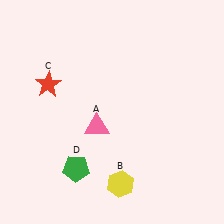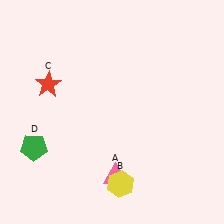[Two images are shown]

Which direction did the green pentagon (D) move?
The green pentagon (D) moved left.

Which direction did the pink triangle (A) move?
The pink triangle (A) moved down.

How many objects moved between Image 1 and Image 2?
2 objects moved between the two images.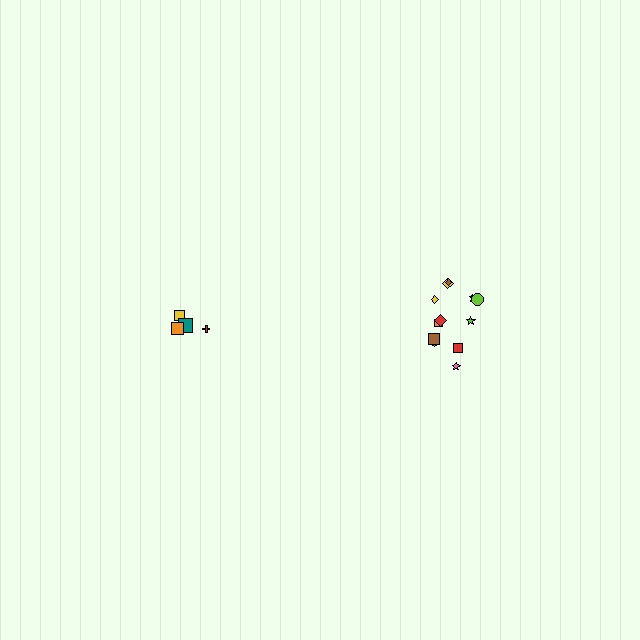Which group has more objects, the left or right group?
The right group.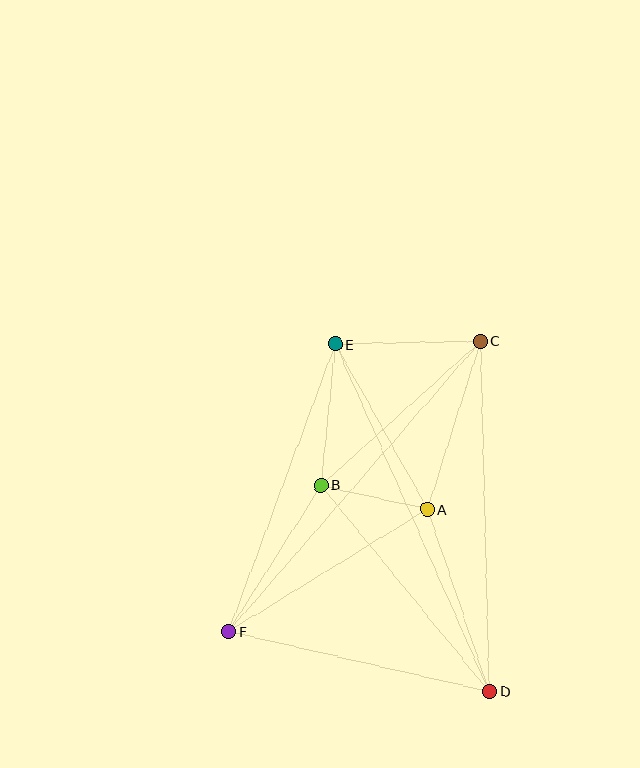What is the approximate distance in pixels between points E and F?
The distance between E and F is approximately 306 pixels.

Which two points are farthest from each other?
Points C and F are farthest from each other.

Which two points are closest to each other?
Points A and B are closest to each other.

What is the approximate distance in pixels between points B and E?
The distance between B and E is approximately 142 pixels.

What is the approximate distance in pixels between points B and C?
The distance between B and C is approximately 215 pixels.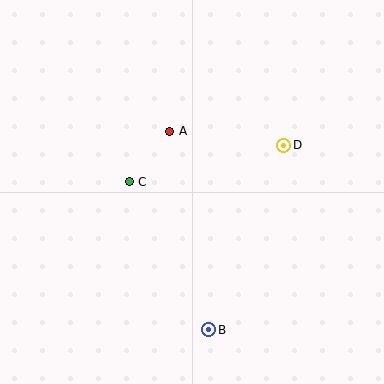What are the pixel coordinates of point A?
Point A is at (170, 131).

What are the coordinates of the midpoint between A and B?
The midpoint between A and B is at (189, 231).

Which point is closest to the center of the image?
Point C at (129, 182) is closest to the center.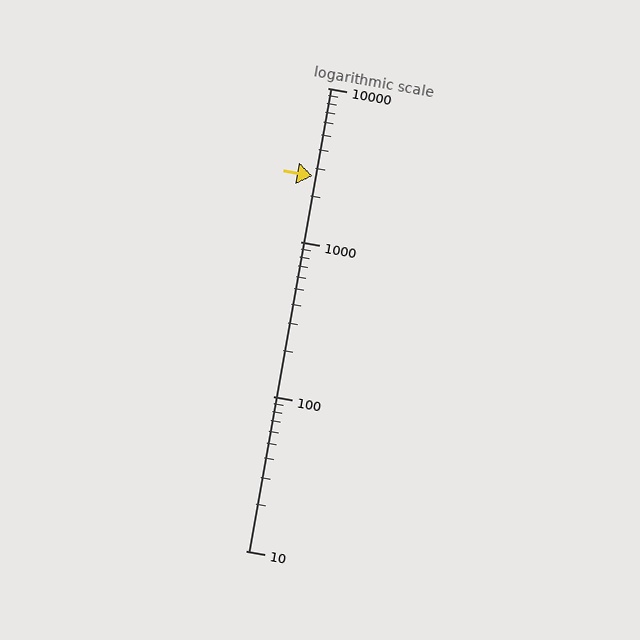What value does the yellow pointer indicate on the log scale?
The pointer indicates approximately 2700.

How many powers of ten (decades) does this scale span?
The scale spans 3 decades, from 10 to 10000.